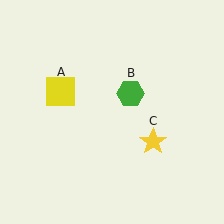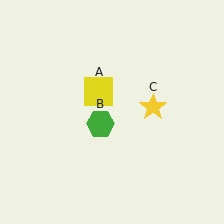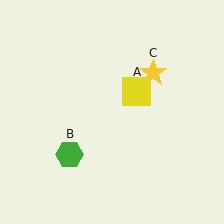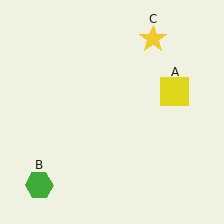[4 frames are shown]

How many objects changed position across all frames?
3 objects changed position: yellow square (object A), green hexagon (object B), yellow star (object C).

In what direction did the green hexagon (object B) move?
The green hexagon (object B) moved down and to the left.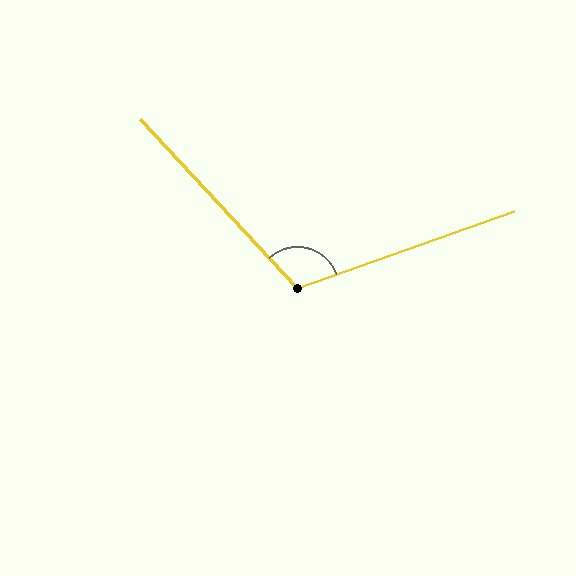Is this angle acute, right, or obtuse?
It is obtuse.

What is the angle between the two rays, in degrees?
Approximately 113 degrees.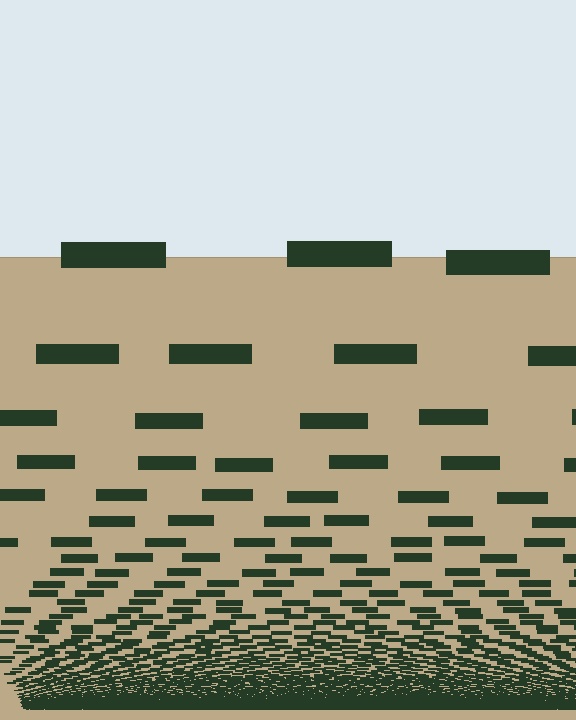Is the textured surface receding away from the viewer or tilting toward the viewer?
The surface appears to tilt toward the viewer. Texture elements get larger and sparser toward the top.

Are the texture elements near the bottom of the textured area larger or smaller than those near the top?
Smaller. The gradient is inverted — elements near the bottom are smaller and denser.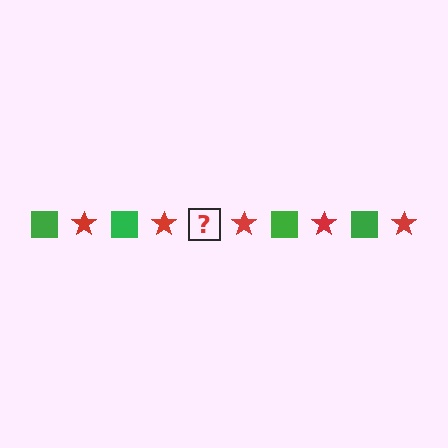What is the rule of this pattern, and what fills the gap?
The rule is that the pattern alternates between green square and red star. The gap should be filled with a green square.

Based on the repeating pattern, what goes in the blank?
The blank should be a green square.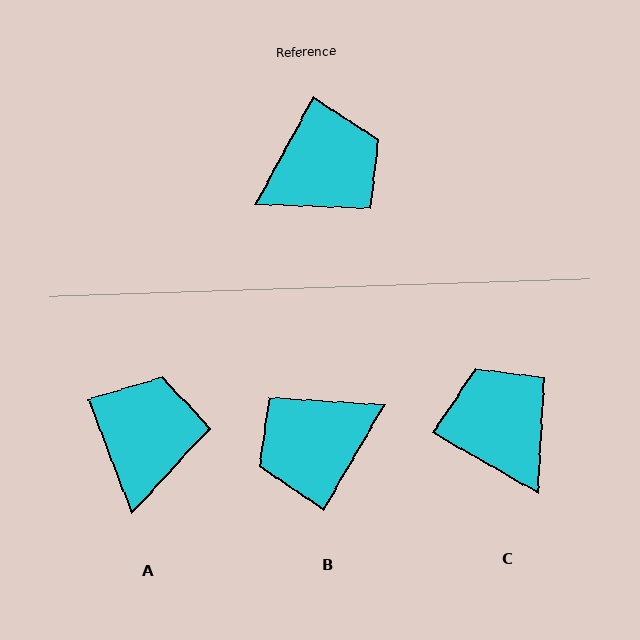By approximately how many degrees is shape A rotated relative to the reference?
Approximately 50 degrees counter-clockwise.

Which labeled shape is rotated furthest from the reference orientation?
B, about 178 degrees away.